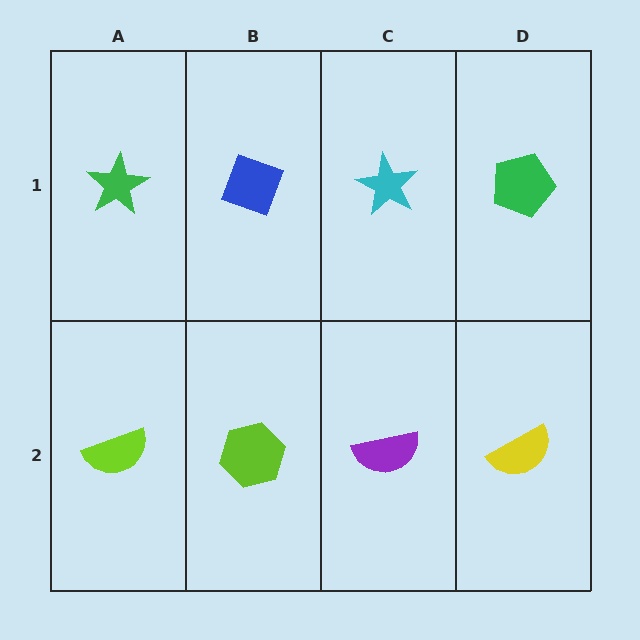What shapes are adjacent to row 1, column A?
A lime semicircle (row 2, column A), a blue diamond (row 1, column B).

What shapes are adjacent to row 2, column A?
A green star (row 1, column A), a lime hexagon (row 2, column B).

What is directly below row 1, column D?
A yellow semicircle.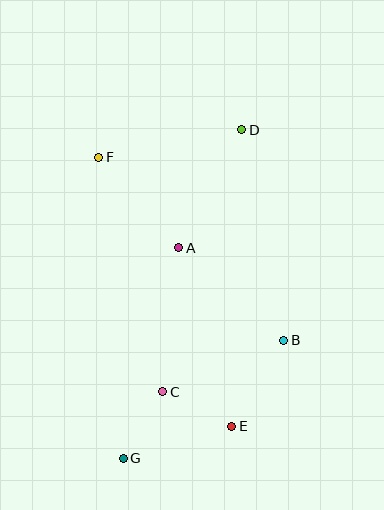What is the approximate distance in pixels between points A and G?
The distance between A and G is approximately 217 pixels.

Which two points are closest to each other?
Points C and E are closest to each other.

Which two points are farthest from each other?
Points D and G are farthest from each other.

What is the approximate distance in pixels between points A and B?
The distance between A and B is approximately 140 pixels.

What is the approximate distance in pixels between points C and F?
The distance between C and F is approximately 243 pixels.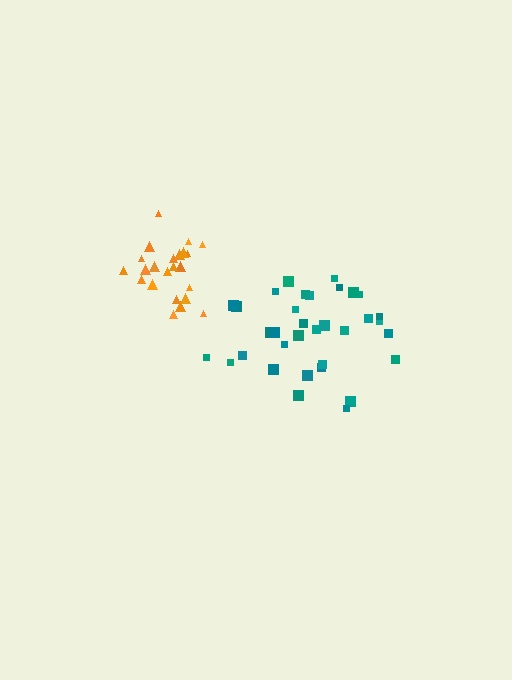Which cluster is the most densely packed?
Orange.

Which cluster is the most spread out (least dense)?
Teal.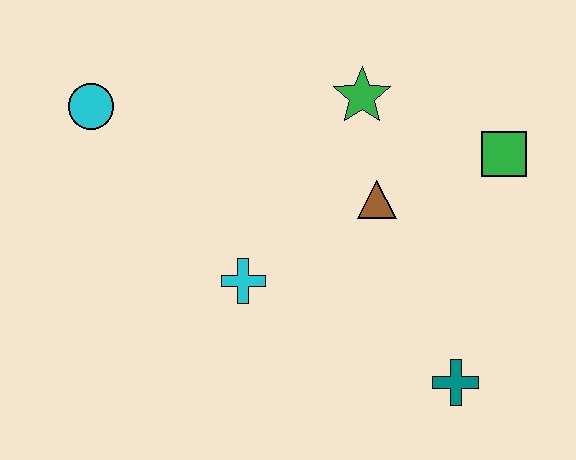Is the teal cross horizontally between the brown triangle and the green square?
Yes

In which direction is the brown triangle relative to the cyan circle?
The brown triangle is to the right of the cyan circle.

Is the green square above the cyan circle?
No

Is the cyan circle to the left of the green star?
Yes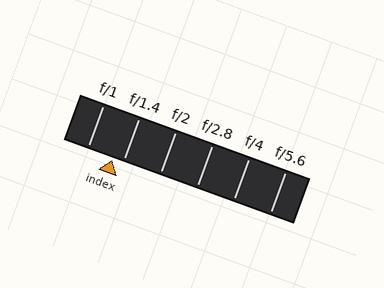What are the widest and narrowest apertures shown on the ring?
The widest aperture shown is f/1 and the narrowest is f/5.6.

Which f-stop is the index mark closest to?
The index mark is closest to f/1.4.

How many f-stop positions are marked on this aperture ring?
There are 6 f-stop positions marked.